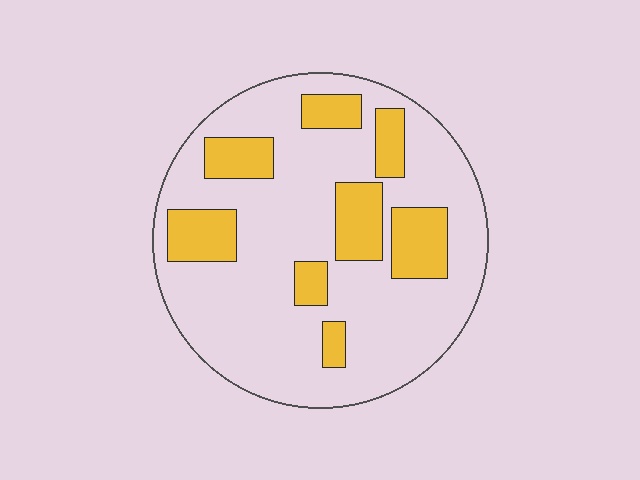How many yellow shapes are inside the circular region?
8.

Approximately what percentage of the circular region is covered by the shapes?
Approximately 25%.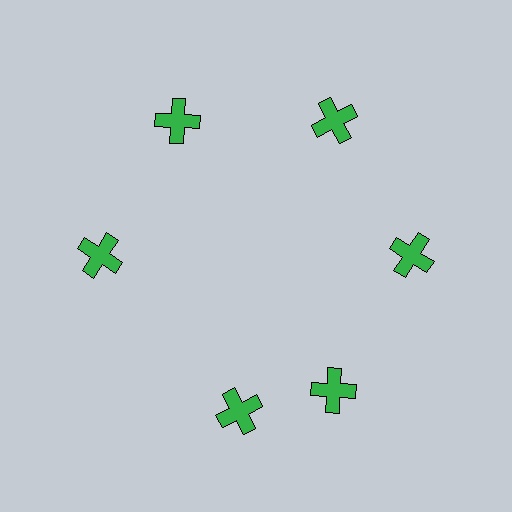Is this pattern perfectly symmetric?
No. The 6 green crosses are arranged in a ring, but one element near the 7 o'clock position is rotated out of alignment along the ring, breaking the 6-fold rotational symmetry.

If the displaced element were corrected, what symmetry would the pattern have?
It would have 6-fold rotational symmetry — the pattern would map onto itself every 60 degrees.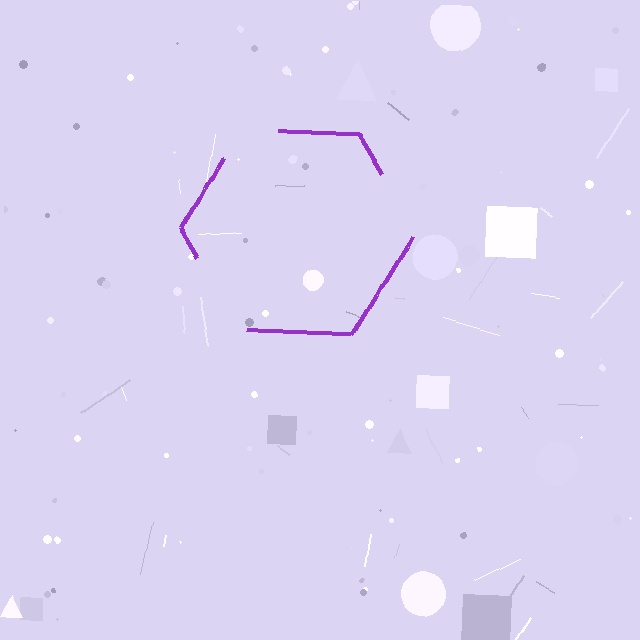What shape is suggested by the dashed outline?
The dashed outline suggests a hexagon.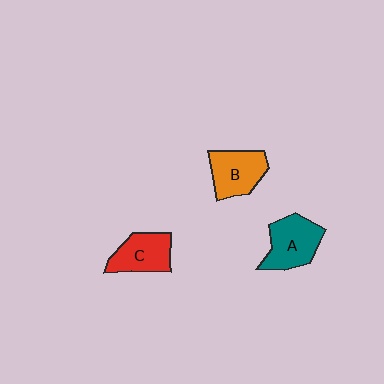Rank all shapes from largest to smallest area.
From largest to smallest: A (teal), B (orange), C (red).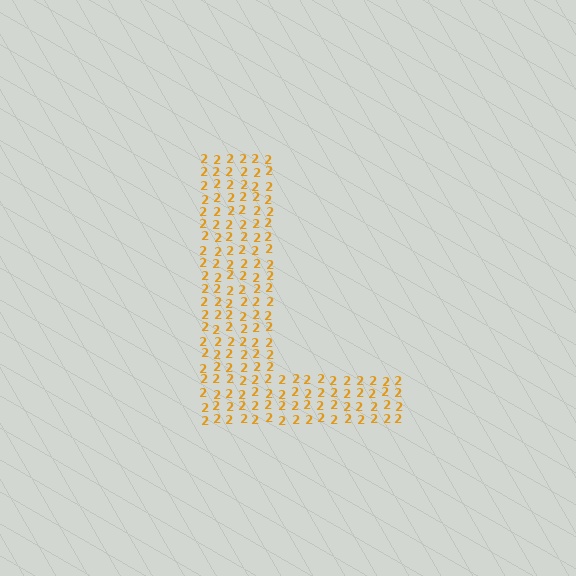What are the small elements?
The small elements are digit 2's.